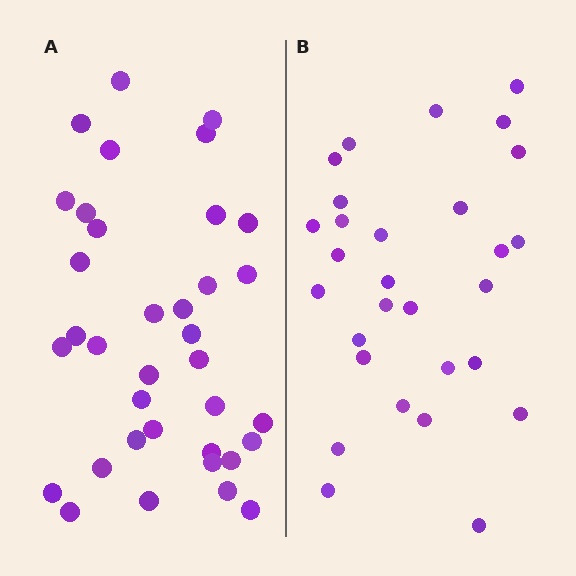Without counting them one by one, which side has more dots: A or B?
Region A (the left region) has more dots.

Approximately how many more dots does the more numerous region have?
Region A has roughly 8 or so more dots than region B.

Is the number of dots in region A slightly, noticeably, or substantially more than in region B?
Region A has only slightly more — the two regions are fairly close. The ratio is roughly 1.2 to 1.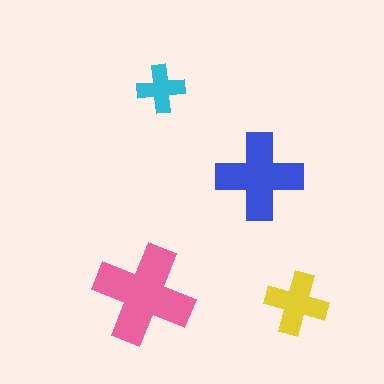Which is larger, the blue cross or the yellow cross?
The blue one.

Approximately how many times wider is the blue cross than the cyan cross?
About 2 times wider.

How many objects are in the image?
There are 4 objects in the image.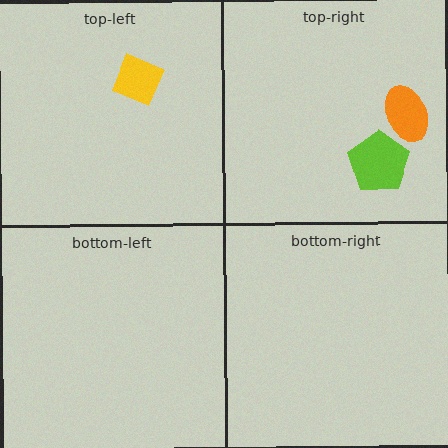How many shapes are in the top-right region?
2.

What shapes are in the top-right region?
The lime pentagon, the orange ellipse.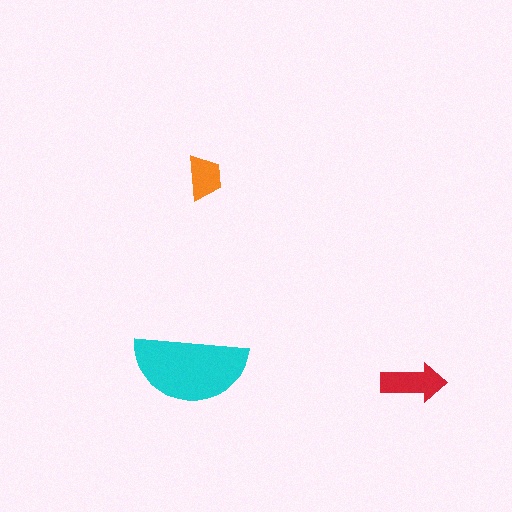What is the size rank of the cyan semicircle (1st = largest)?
1st.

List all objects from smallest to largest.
The orange trapezoid, the red arrow, the cyan semicircle.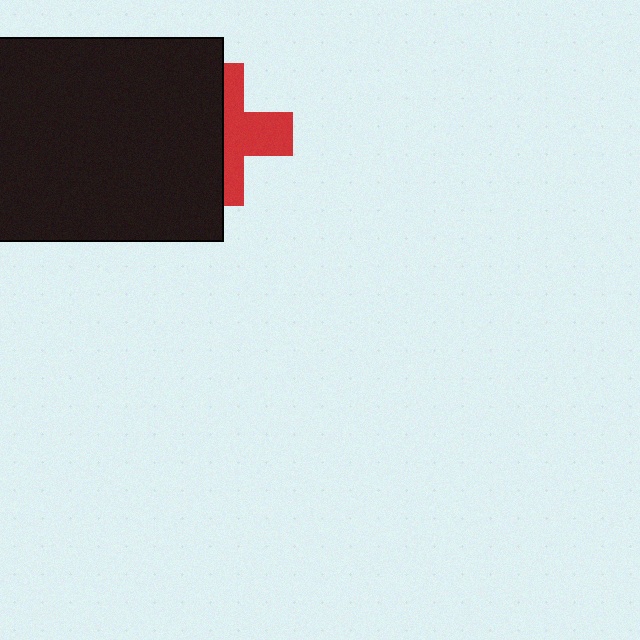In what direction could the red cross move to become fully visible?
The red cross could move right. That would shift it out from behind the black rectangle entirely.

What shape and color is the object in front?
The object in front is a black rectangle.